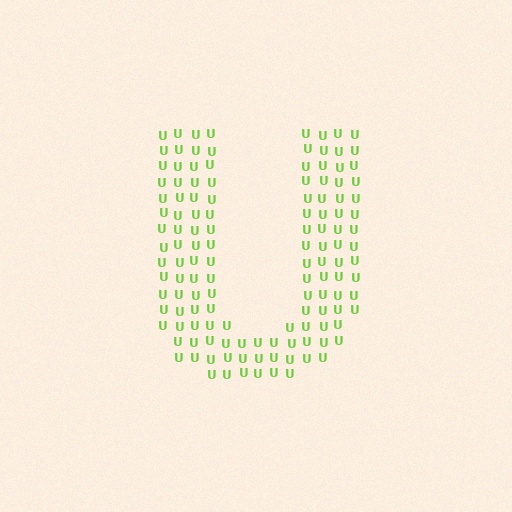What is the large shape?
The large shape is the letter U.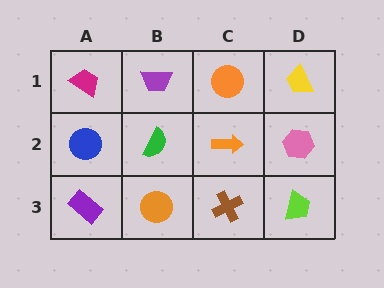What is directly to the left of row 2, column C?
A green semicircle.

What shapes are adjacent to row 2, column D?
A yellow trapezoid (row 1, column D), a lime trapezoid (row 3, column D), an orange arrow (row 2, column C).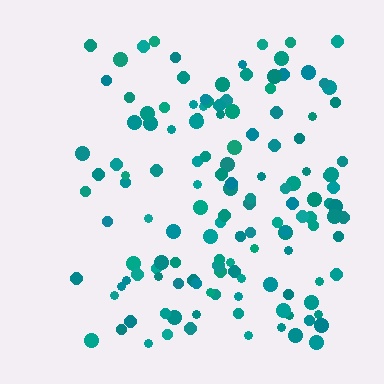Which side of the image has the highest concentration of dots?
The right.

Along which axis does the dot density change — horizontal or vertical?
Horizontal.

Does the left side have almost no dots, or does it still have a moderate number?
Still a moderate number, just noticeably fewer than the right.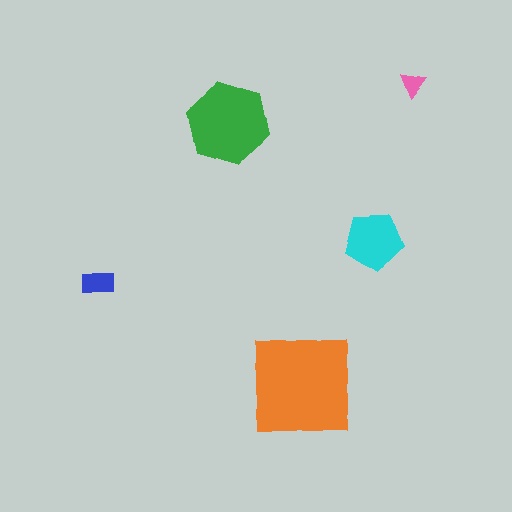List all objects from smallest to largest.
The pink triangle, the blue rectangle, the cyan pentagon, the green hexagon, the orange square.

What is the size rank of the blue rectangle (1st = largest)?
4th.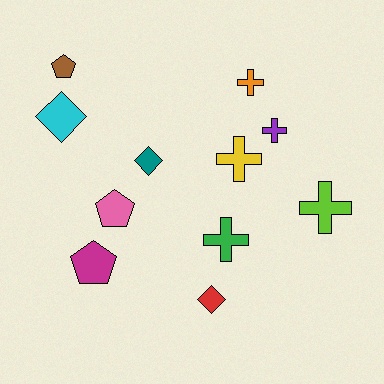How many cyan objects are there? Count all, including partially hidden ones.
There is 1 cyan object.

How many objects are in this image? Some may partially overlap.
There are 11 objects.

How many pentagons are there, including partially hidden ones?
There are 3 pentagons.